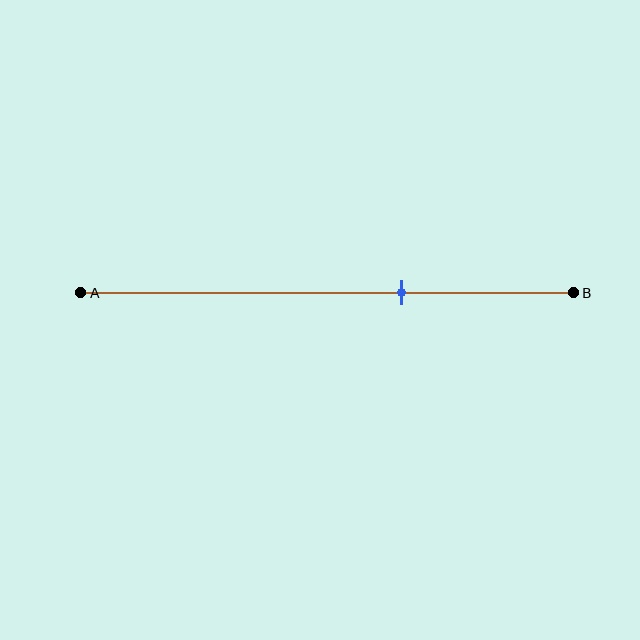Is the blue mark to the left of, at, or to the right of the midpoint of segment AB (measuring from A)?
The blue mark is to the right of the midpoint of segment AB.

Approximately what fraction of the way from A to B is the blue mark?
The blue mark is approximately 65% of the way from A to B.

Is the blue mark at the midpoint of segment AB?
No, the mark is at about 65% from A, not at the 50% midpoint.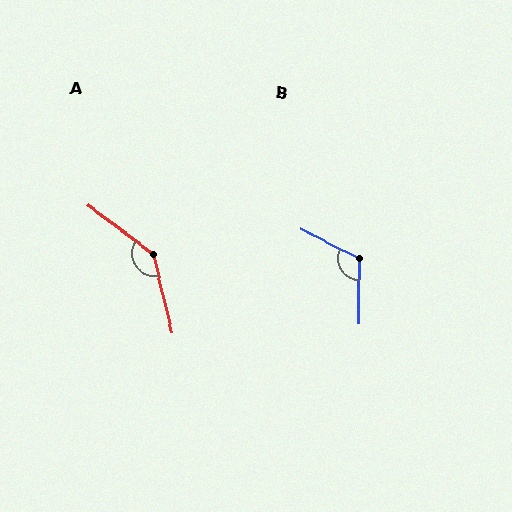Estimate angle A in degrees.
Approximately 140 degrees.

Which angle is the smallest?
B, at approximately 116 degrees.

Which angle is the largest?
A, at approximately 140 degrees.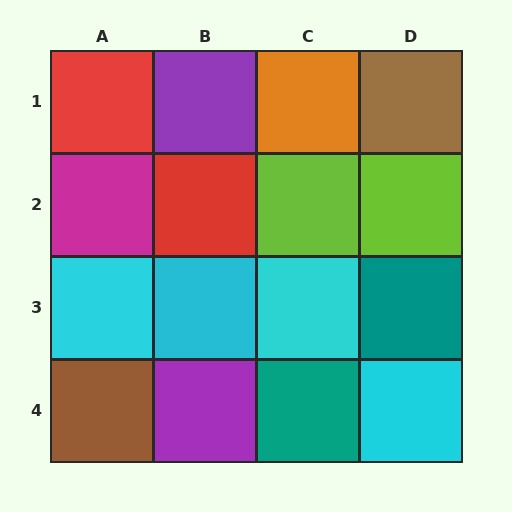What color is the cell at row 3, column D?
Teal.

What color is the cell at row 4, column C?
Teal.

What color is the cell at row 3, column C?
Cyan.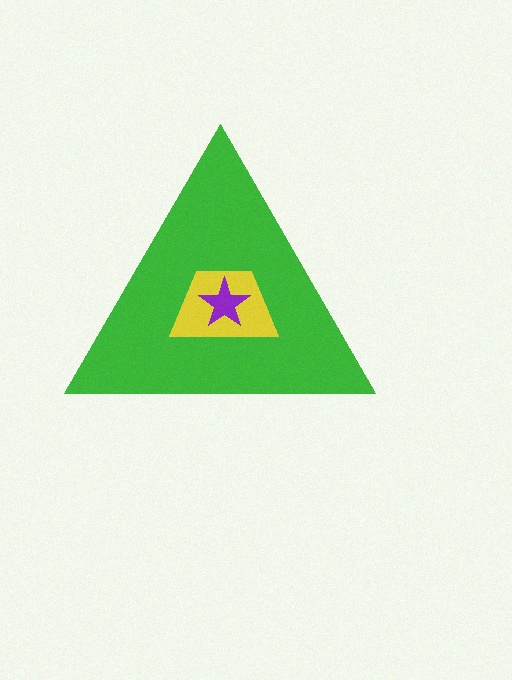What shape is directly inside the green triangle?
The yellow trapezoid.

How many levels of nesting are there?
3.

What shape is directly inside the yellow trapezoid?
The purple star.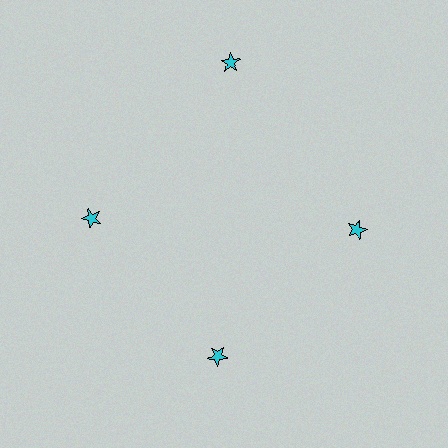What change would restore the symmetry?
The symmetry would be restored by moving it inward, back onto the ring so that all 4 stars sit at equal angles and equal distance from the center.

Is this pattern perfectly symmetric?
No. The 4 cyan stars are arranged in a ring, but one element near the 12 o'clock position is pushed outward from the center, breaking the 4-fold rotational symmetry.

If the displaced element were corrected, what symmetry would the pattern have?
It would have 4-fold rotational symmetry — the pattern would map onto itself every 90 degrees.